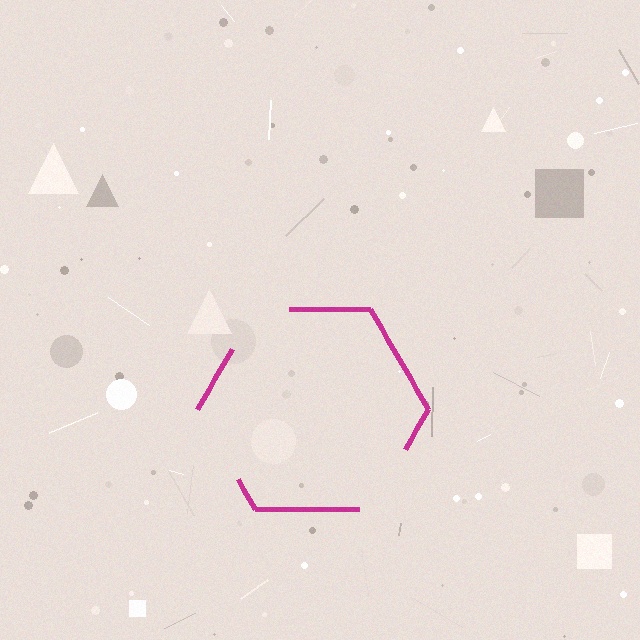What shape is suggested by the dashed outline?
The dashed outline suggests a hexagon.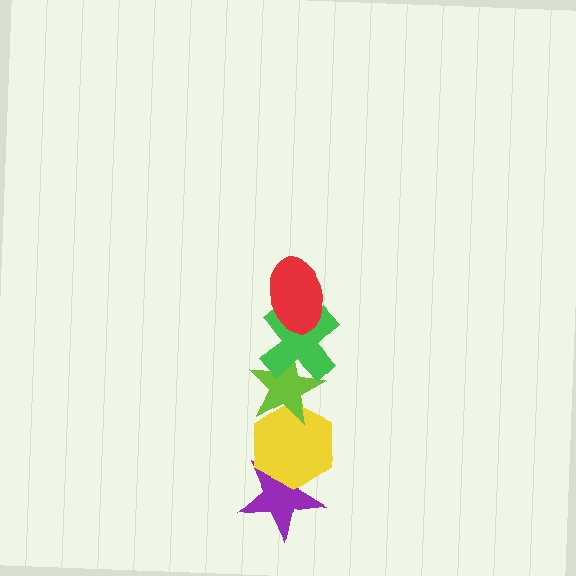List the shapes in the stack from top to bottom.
From top to bottom: the red ellipse, the green cross, the lime star, the yellow hexagon, the purple star.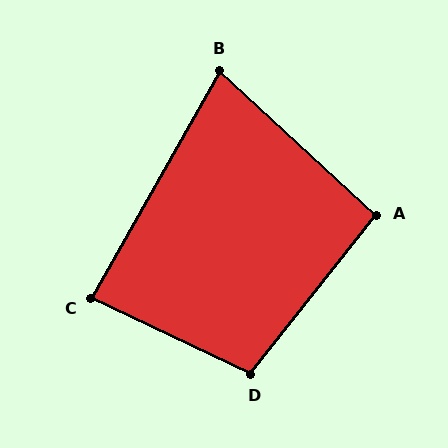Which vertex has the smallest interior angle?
B, at approximately 77 degrees.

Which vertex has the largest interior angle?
D, at approximately 103 degrees.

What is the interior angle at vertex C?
Approximately 86 degrees (approximately right).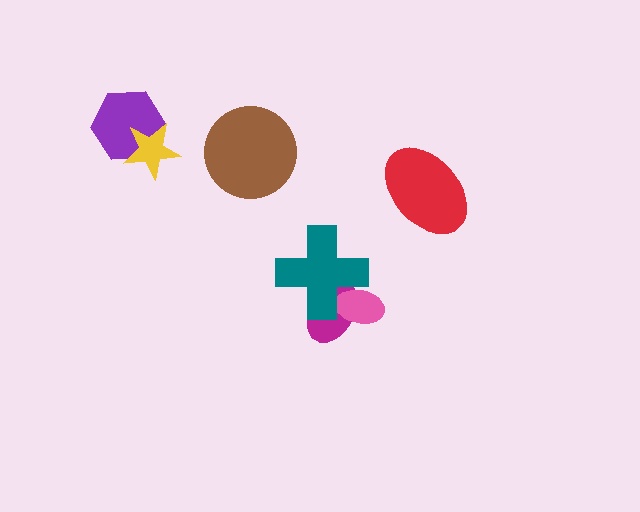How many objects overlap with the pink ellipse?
2 objects overlap with the pink ellipse.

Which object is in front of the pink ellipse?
The teal cross is in front of the pink ellipse.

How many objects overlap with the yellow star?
1 object overlaps with the yellow star.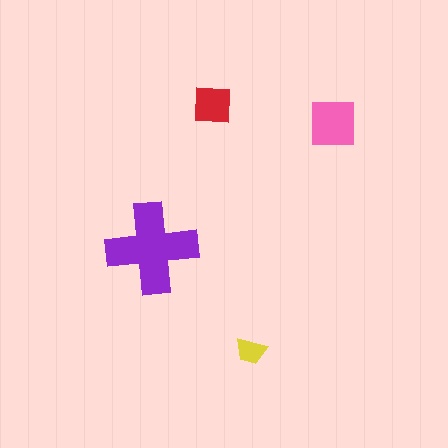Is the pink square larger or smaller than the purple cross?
Smaller.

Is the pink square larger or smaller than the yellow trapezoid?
Larger.